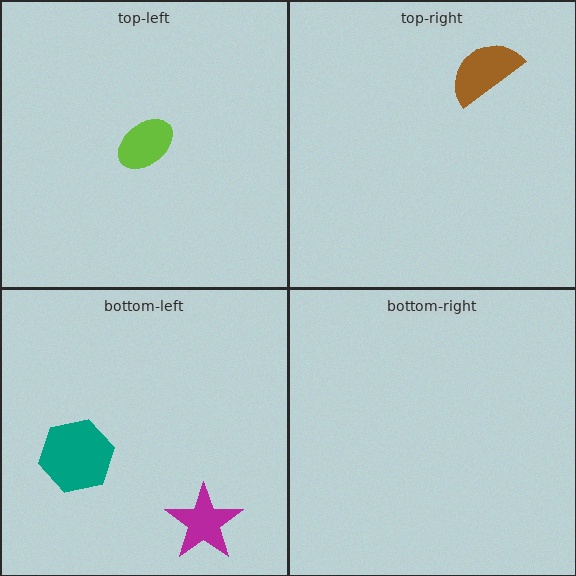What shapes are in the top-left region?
The lime ellipse.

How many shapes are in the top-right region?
1.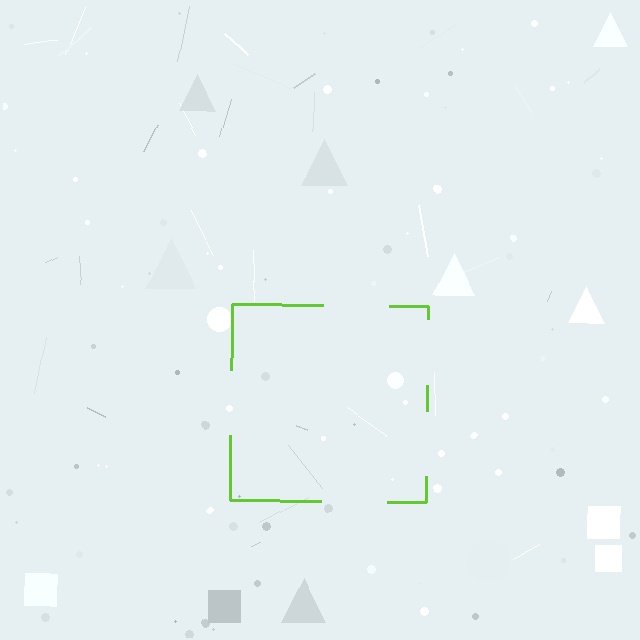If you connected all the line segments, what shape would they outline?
They would outline a square.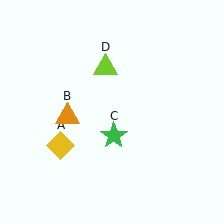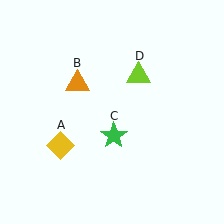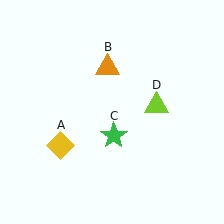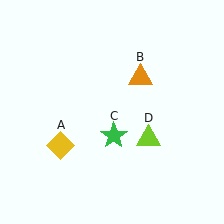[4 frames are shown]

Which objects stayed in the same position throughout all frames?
Yellow diamond (object A) and green star (object C) remained stationary.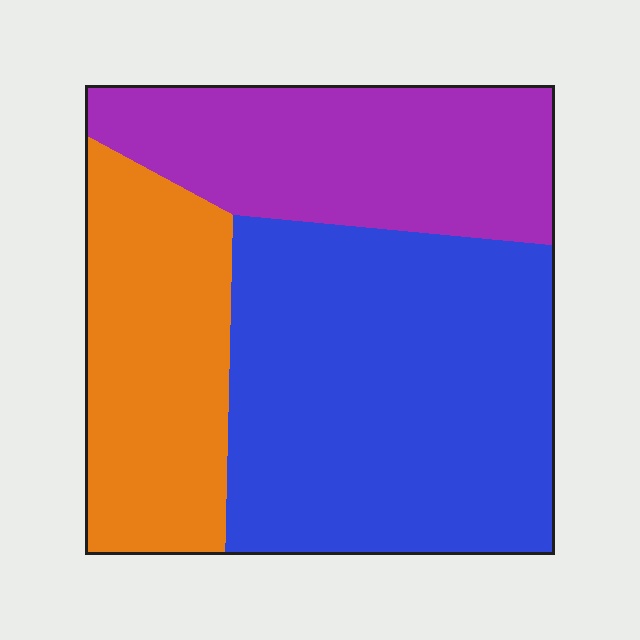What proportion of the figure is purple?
Purple takes up about one quarter (1/4) of the figure.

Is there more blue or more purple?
Blue.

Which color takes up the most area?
Blue, at roughly 50%.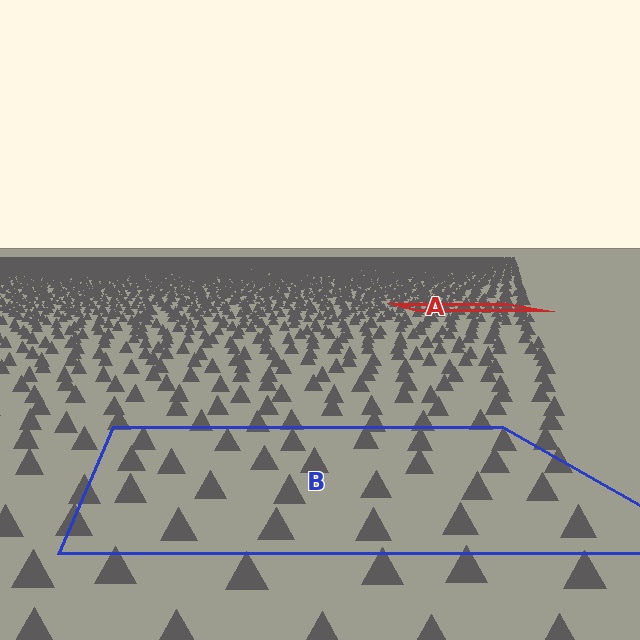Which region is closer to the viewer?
Region B is closer. The texture elements there are larger and more spread out.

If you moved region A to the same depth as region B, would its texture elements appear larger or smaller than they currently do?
They would appear larger. At a closer depth, the same texture elements are projected at a bigger on-screen size.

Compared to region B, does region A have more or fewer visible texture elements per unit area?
Region A has more texture elements per unit area — they are packed more densely because it is farther away.